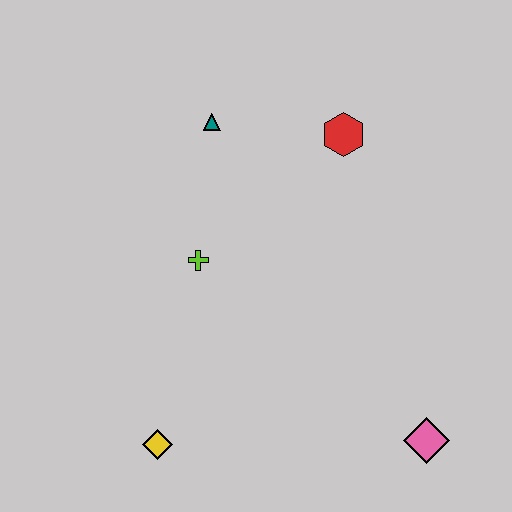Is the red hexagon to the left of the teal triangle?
No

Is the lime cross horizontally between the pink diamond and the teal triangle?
No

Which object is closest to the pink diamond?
The yellow diamond is closest to the pink diamond.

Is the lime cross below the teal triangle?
Yes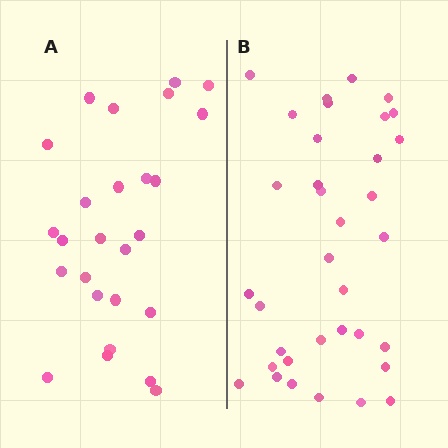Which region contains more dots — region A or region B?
Region B (the right region) has more dots.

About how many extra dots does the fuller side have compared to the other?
Region B has roughly 8 or so more dots than region A.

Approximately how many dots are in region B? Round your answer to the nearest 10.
About 40 dots. (The exact count is 35, which rounds to 40.)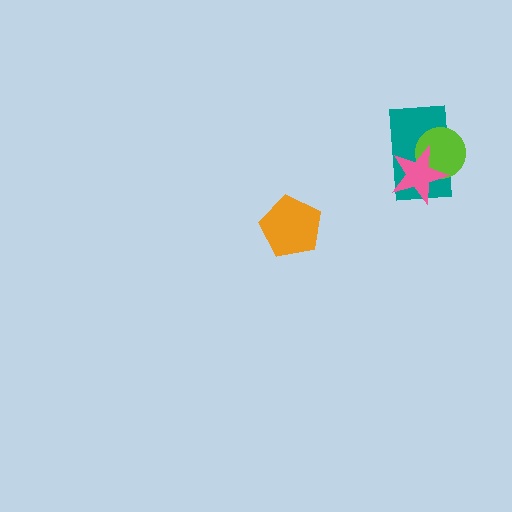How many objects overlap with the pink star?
2 objects overlap with the pink star.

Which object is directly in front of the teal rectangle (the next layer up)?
The lime circle is directly in front of the teal rectangle.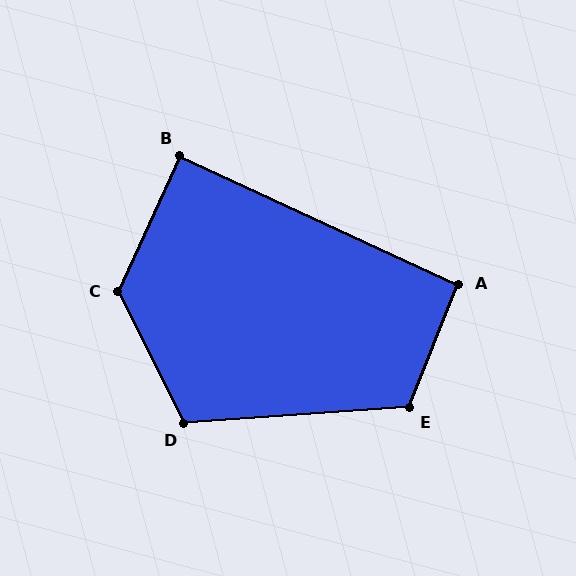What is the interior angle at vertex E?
Approximately 116 degrees (obtuse).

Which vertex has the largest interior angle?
C, at approximately 128 degrees.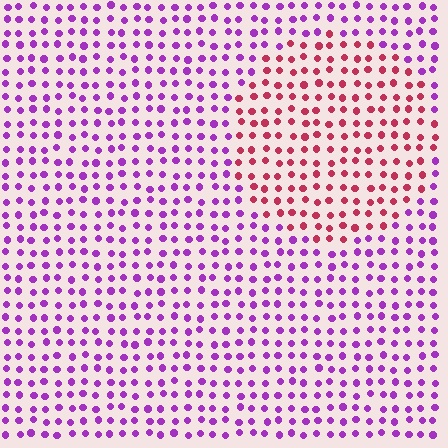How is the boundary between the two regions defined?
The boundary is defined purely by a slight shift in hue (about 55 degrees). Spacing, size, and orientation are identical on both sides.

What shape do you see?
I see a circle.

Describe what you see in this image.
The image is filled with small purple elements in a uniform arrangement. A circle-shaped region is visible where the elements are tinted to a slightly different hue, forming a subtle color boundary.